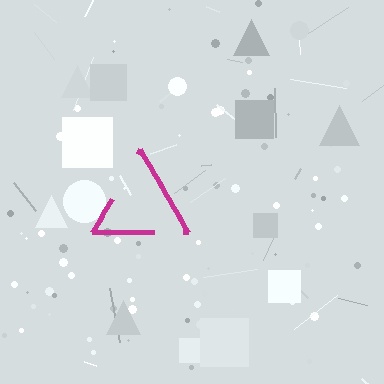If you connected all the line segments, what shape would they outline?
They would outline a triangle.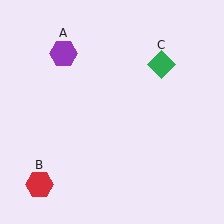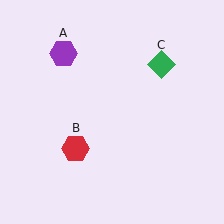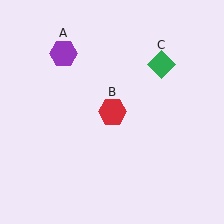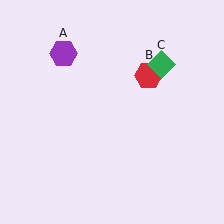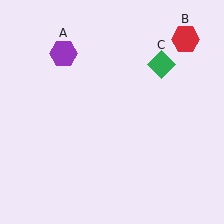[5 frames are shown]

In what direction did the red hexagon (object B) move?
The red hexagon (object B) moved up and to the right.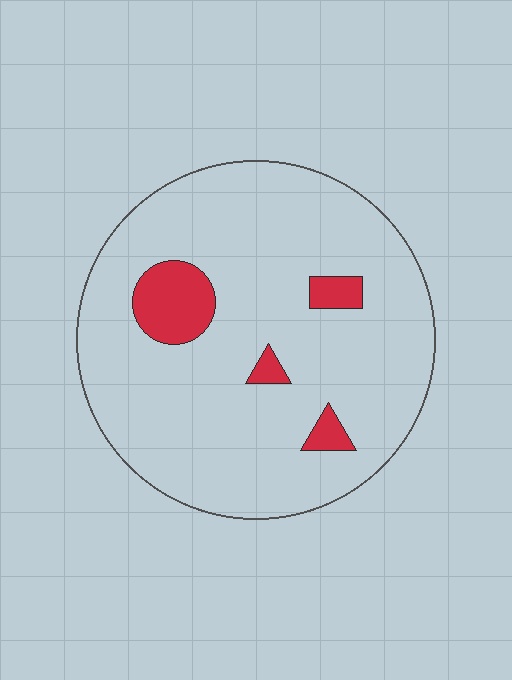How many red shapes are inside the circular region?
4.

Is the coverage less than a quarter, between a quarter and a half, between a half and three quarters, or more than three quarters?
Less than a quarter.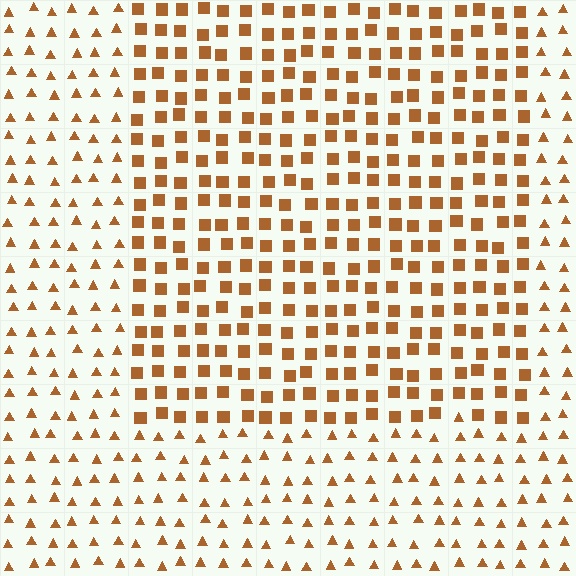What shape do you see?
I see a rectangle.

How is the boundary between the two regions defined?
The boundary is defined by a change in element shape: squares inside vs. triangles outside. All elements share the same color and spacing.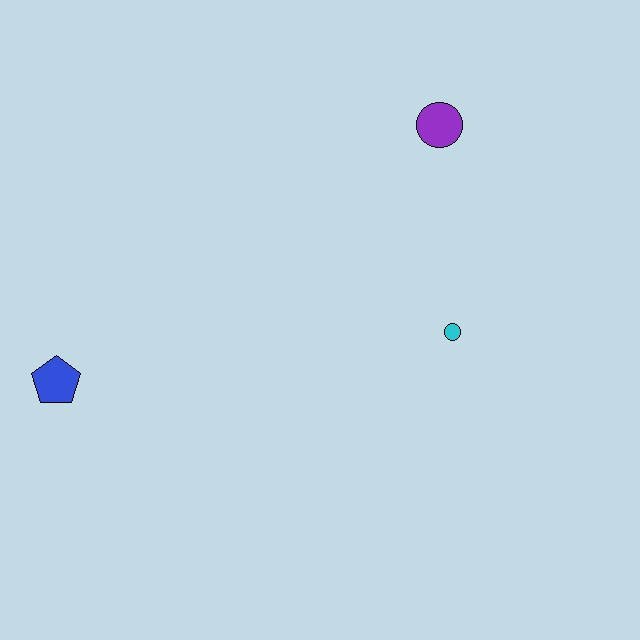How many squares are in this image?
There are no squares.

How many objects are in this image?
There are 3 objects.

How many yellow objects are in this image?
There are no yellow objects.